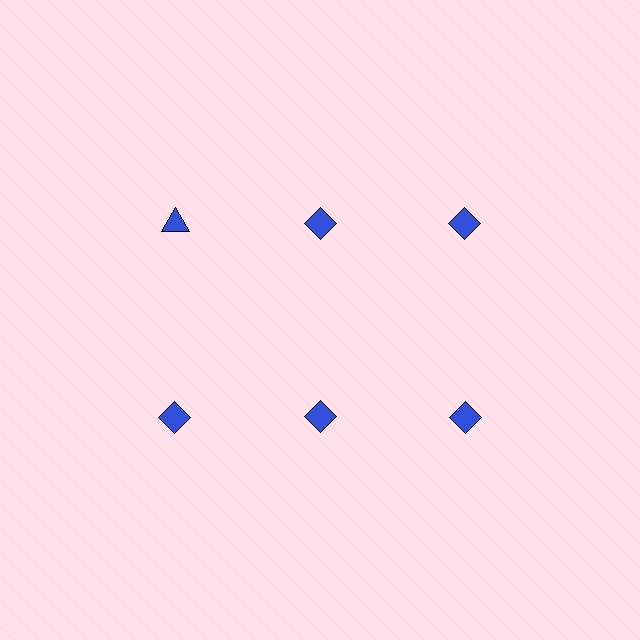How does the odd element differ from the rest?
It has a different shape: triangle instead of diamond.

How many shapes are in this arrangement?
There are 6 shapes arranged in a grid pattern.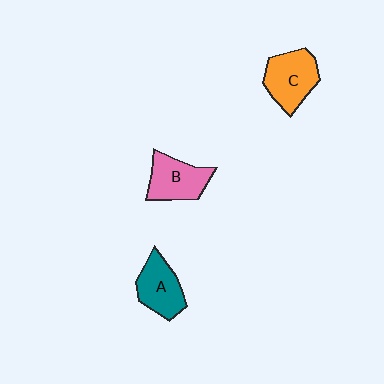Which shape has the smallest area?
Shape A (teal).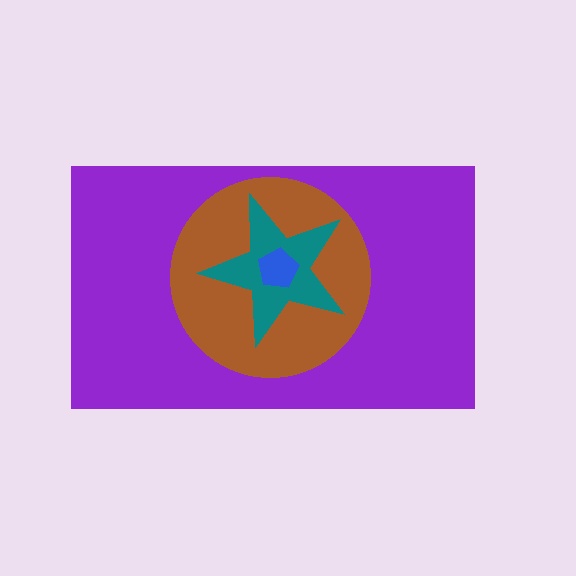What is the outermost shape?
The purple rectangle.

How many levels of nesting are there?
4.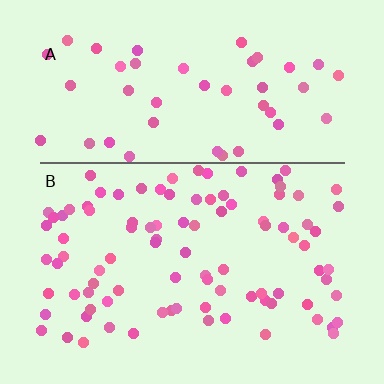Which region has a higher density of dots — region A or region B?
B (the bottom).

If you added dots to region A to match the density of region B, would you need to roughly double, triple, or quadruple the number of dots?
Approximately double.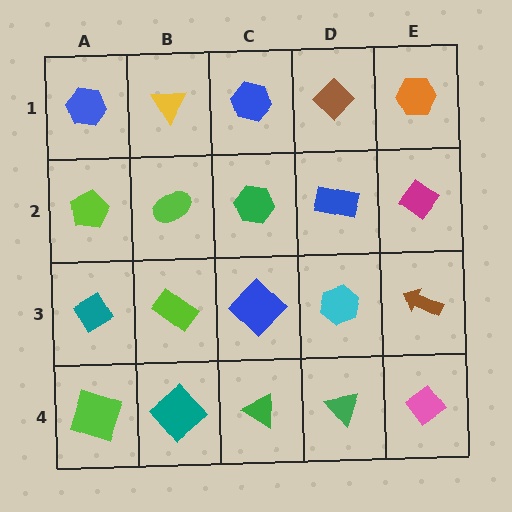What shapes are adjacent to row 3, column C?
A green hexagon (row 2, column C), a green triangle (row 4, column C), a lime rectangle (row 3, column B), a cyan hexagon (row 3, column D).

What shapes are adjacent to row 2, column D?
A brown diamond (row 1, column D), a cyan hexagon (row 3, column D), a green hexagon (row 2, column C), a magenta diamond (row 2, column E).